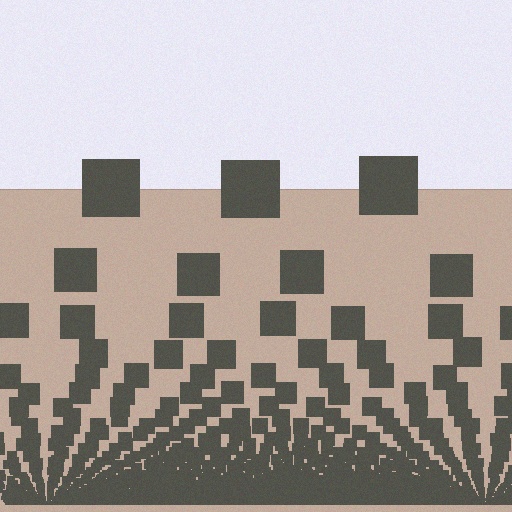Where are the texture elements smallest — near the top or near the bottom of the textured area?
Near the bottom.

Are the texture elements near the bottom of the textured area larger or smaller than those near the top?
Smaller. The gradient is inverted — elements near the bottom are smaller and denser.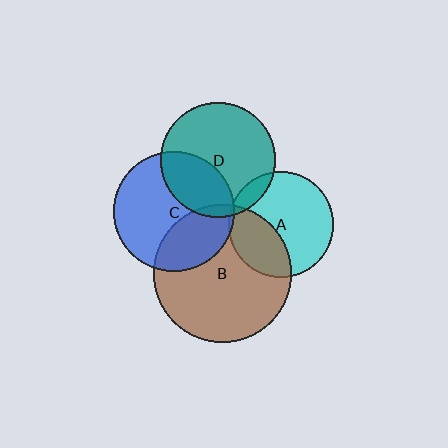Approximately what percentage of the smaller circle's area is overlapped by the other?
Approximately 5%.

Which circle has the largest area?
Circle B (brown).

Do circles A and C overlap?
Yes.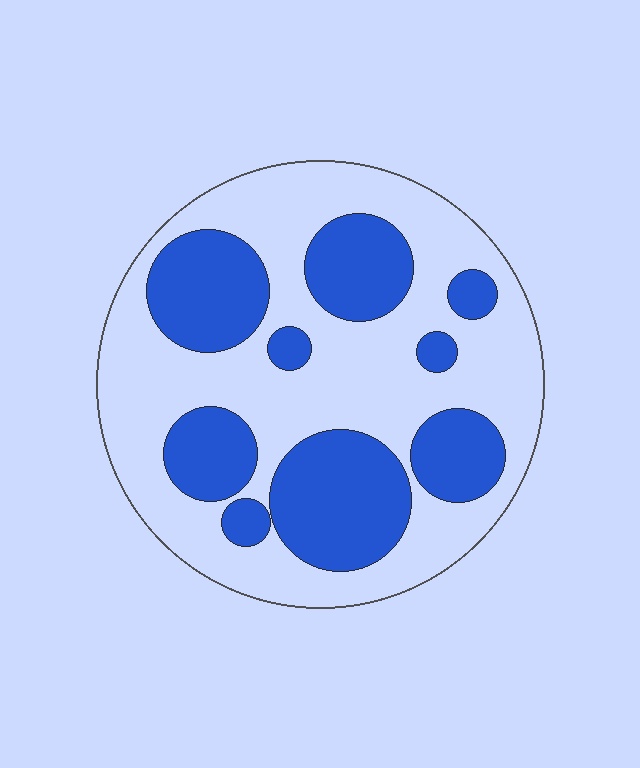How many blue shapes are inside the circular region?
9.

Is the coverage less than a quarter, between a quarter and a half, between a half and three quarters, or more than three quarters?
Between a quarter and a half.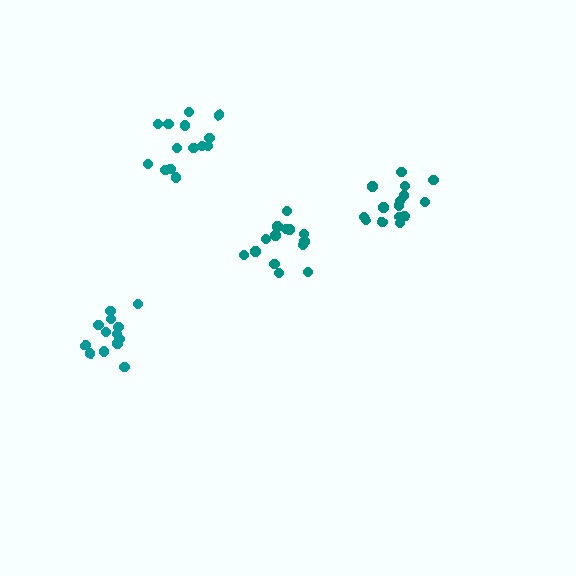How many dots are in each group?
Group 1: 14 dots, Group 2: 14 dots, Group 3: 15 dots, Group 4: 13 dots (56 total).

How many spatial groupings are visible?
There are 4 spatial groupings.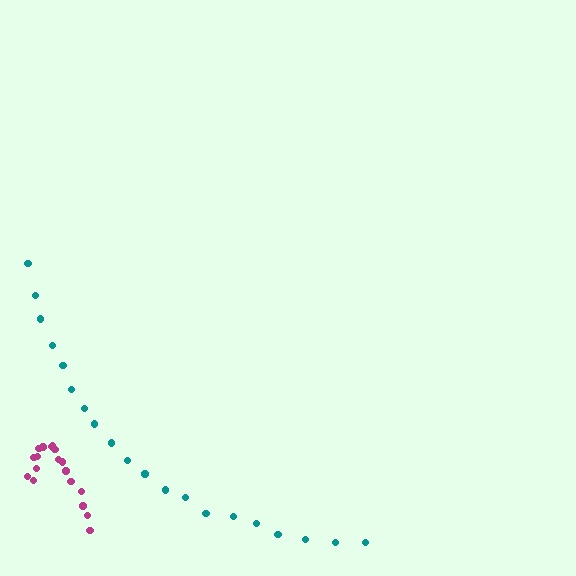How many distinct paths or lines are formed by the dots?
There are 2 distinct paths.